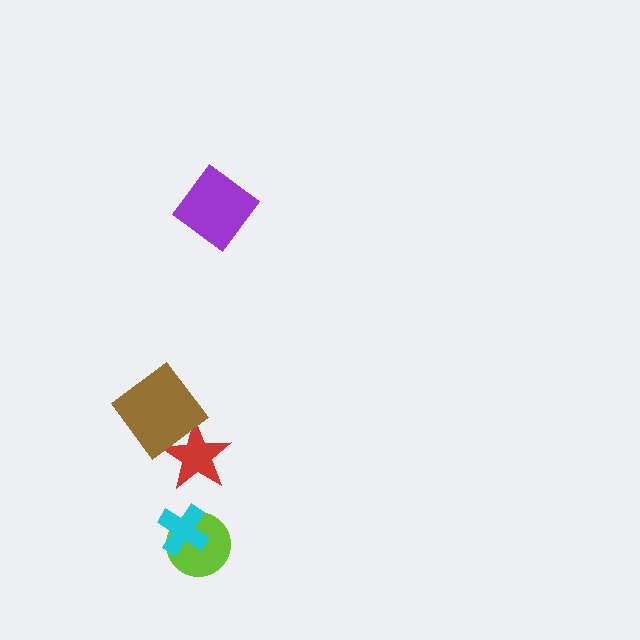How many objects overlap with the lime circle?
1 object overlaps with the lime circle.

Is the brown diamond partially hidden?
No, no other shape covers it.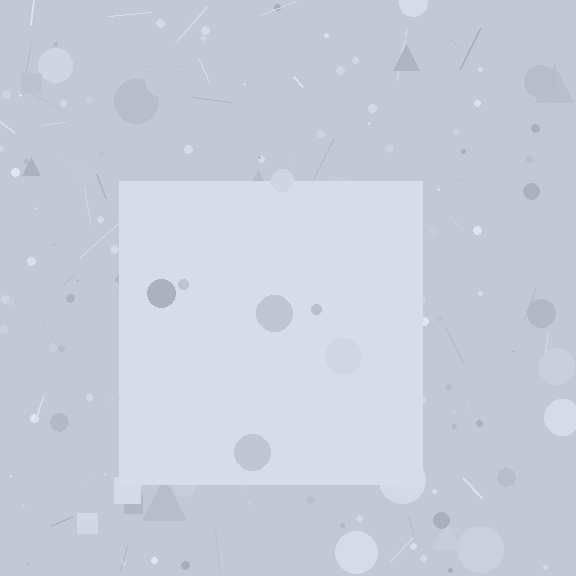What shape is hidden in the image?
A square is hidden in the image.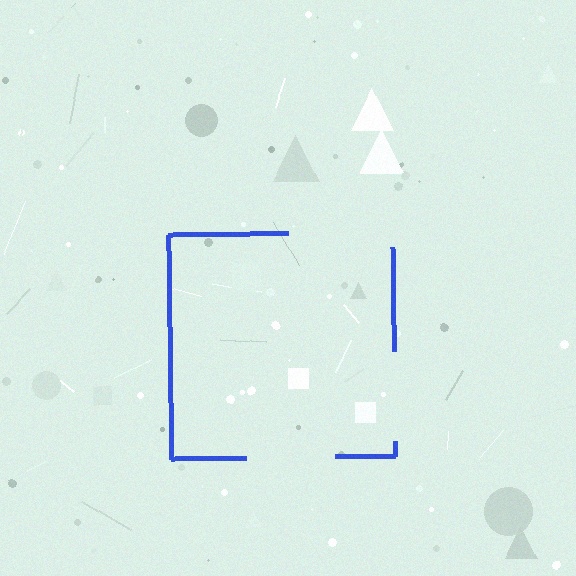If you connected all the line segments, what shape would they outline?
They would outline a square.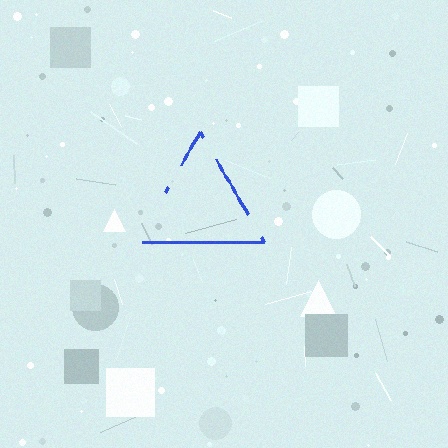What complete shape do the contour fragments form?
The contour fragments form a triangle.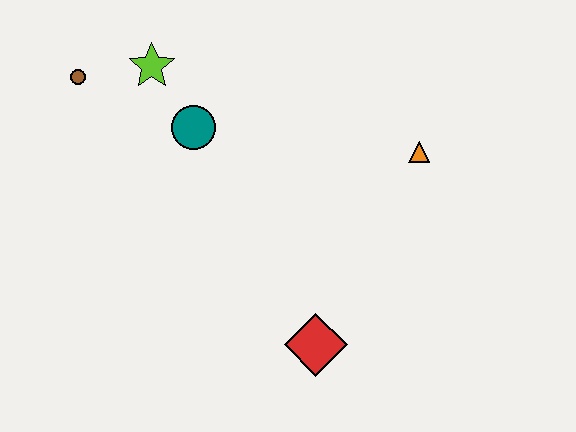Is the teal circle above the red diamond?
Yes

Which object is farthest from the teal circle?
The red diamond is farthest from the teal circle.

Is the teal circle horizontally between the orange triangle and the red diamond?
No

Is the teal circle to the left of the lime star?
No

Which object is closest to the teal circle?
The lime star is closest to the teal circle.